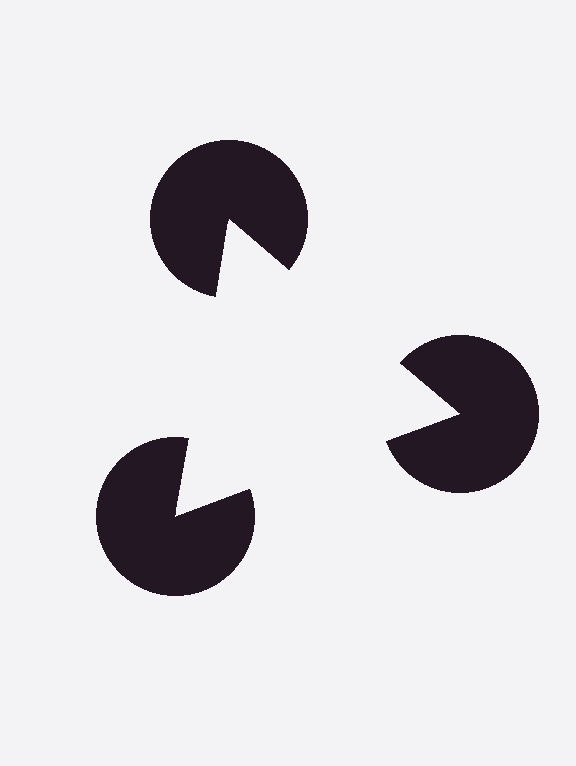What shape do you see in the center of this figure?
An illusory triangle — its edges are inferred from the aligned wedge cuts in the pac-man discs, not physically drawn.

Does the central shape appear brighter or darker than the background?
It typically appears slightly brighter than the background, even though no actual brightness change is drawn.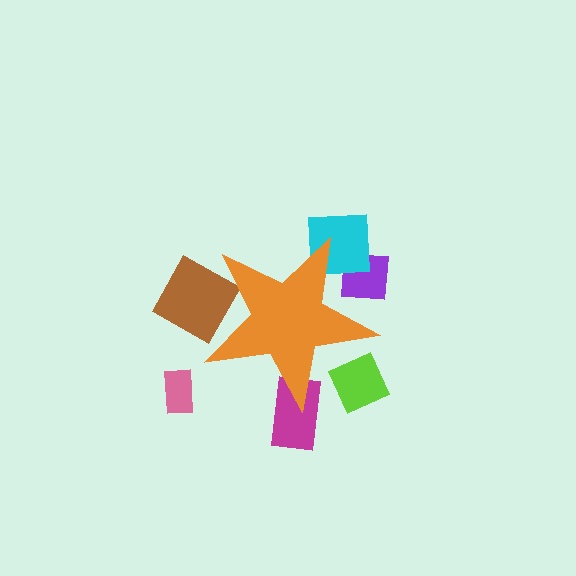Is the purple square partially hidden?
Yes, the purple square is partially hidden behind the orange star.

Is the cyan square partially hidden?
Yes, the cyan square is partially hidden behind the orange star.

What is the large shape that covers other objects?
An orange star.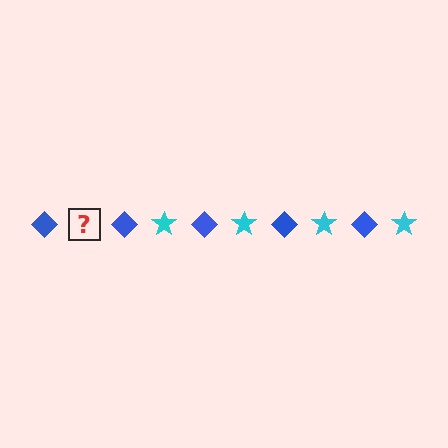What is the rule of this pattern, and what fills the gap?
The rule is that the pattern alternates between blue diamond and cyan star. The gap should be filled with a cyan star.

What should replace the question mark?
The question mark should be replaced with a cyan star.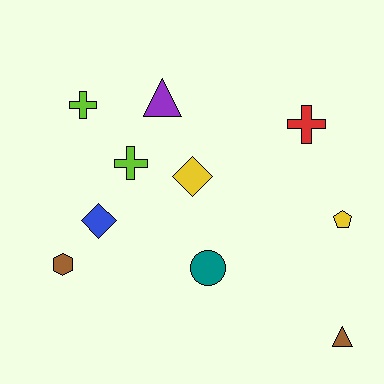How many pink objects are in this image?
There are no pink objects.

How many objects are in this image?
There are 10 objects.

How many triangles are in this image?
There are 2 triangles.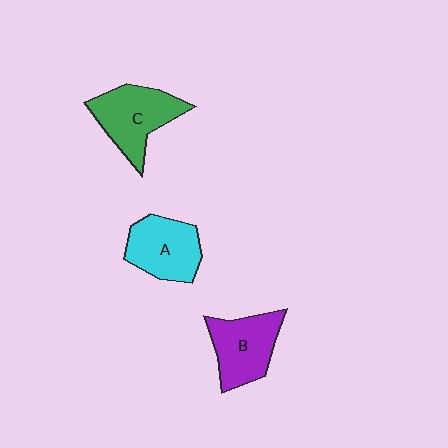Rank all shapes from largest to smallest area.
From largest to smallest: C (green), B (purple), A (cyan).